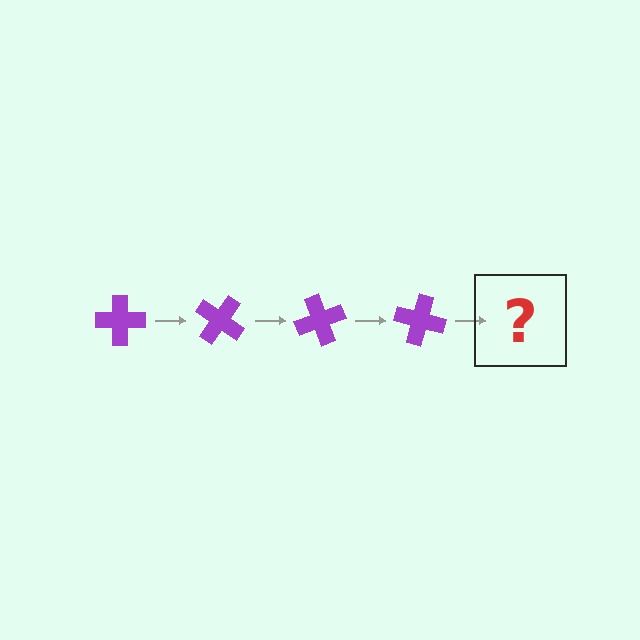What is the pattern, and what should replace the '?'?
The pattern is that the cross rotates 35 degrees each step. The '?' should be a purple cross rotated 140 degrees.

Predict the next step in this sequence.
The next step is a purple cross rotated 140 degrees.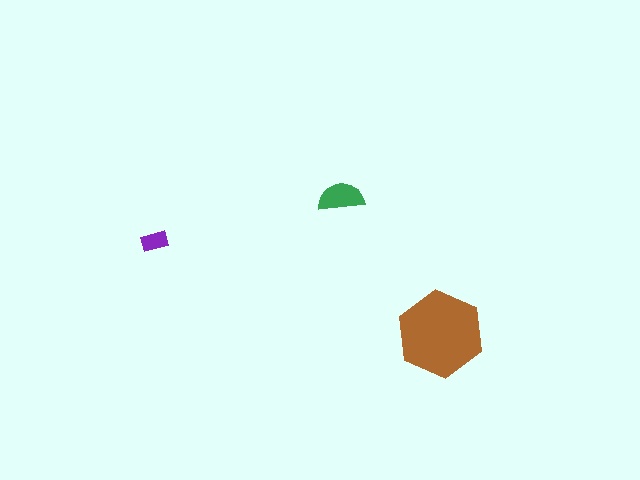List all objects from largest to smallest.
The brown hexagon, the green semicircle, the purple rectangle.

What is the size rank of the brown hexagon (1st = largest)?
1st.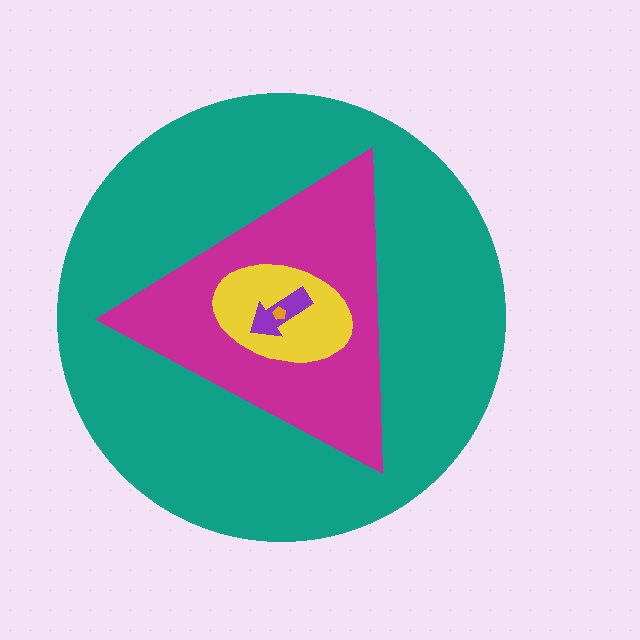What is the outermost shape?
The teal circle.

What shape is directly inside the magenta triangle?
The yellow ellipse.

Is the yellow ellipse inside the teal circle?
Yes.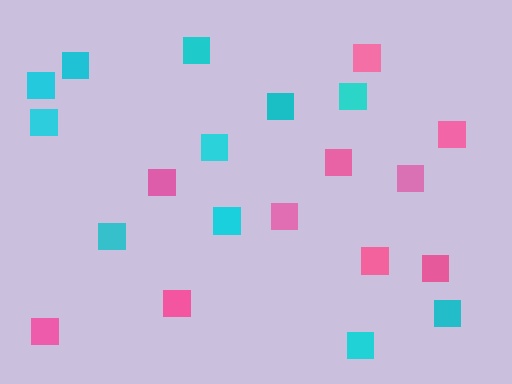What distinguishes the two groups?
There are 2 groups: one group of pink squares (10) and one group of cyan squares (11).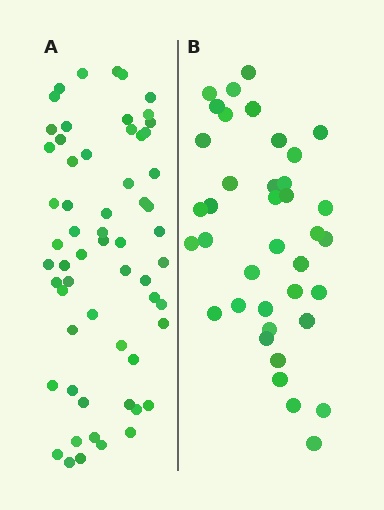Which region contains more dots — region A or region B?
Region A (the left region) has more dots.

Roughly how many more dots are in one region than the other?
Region A has approximately 20 more dots than region B.